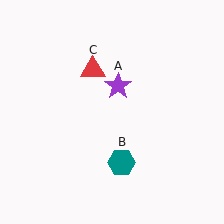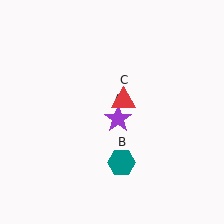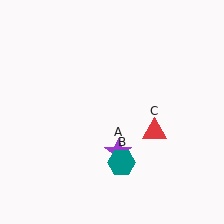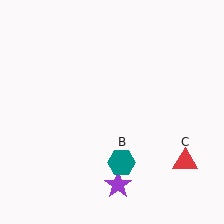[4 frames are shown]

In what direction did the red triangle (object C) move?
The red triangle (object C) moved down and to the right.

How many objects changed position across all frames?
2 objects changed position: purple star (object A), red triangle (object C).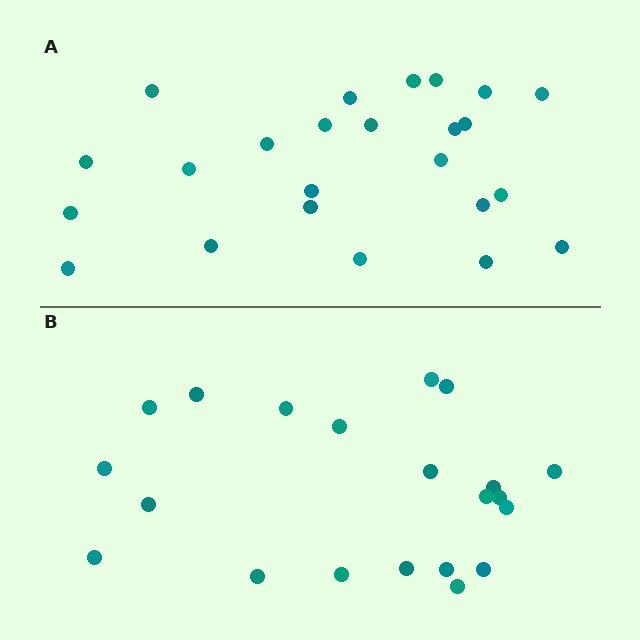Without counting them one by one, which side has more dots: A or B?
Region A (the top region) has more dots.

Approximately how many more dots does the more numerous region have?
Region A has just a few more — roughly 2 or 3 more dots than region B.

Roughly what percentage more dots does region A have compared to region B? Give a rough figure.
About 15% more.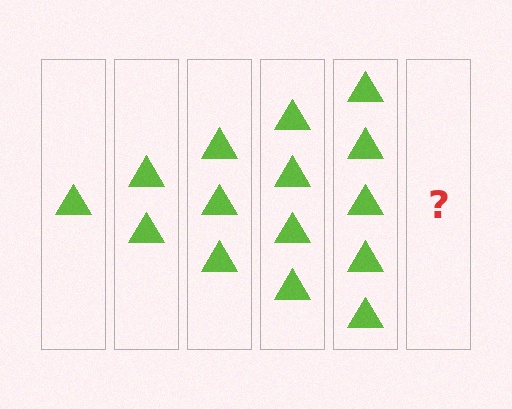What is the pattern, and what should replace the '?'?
The pattern is that each step adds one more triangle. The '?' should be 6 triangles.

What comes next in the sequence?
The next element should be 6 triangles.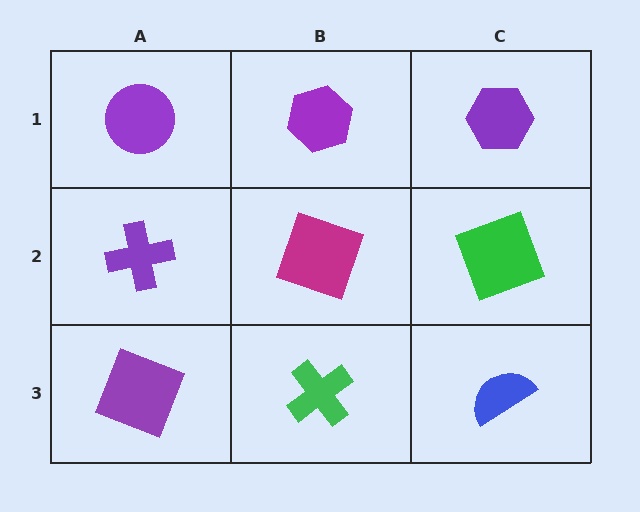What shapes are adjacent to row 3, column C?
A green square (row 2, column C), a green cross (row 3, column B).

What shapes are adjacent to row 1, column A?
A purple cross (row 2, column A), a purple hexagon (row 1, column B).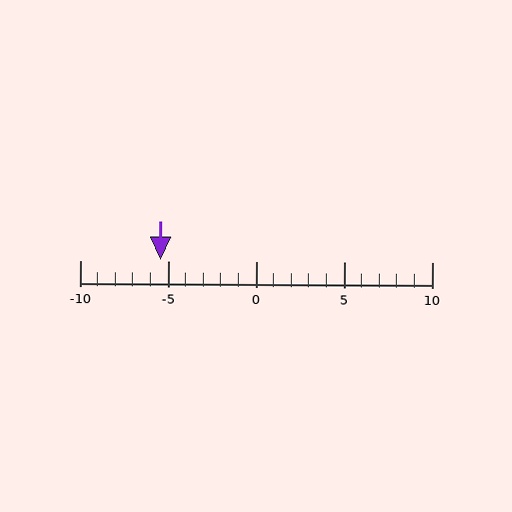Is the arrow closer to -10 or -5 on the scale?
The arrow is closer to -5.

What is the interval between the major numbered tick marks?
The major tick marks are spaced 5 units apart.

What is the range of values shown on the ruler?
The ruler shows values from -10 to 10.